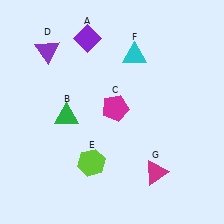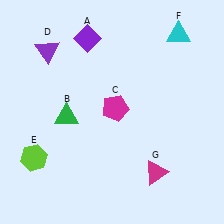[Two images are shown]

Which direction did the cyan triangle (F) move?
The cyan triangle (F) moved right.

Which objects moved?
The objects that moved are: the lime hexagon (E), the cyan triangle (F).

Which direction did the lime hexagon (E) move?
The lime hexagon (E) moved left.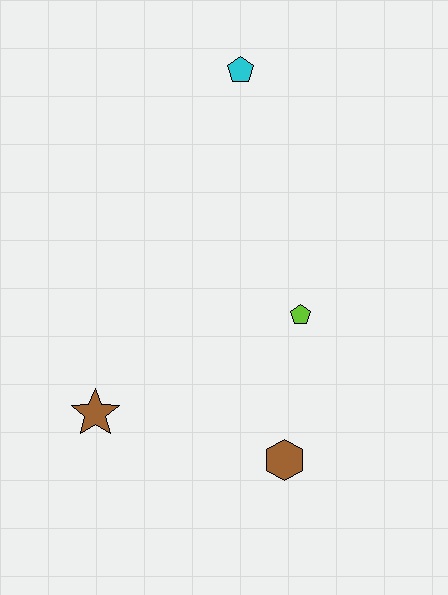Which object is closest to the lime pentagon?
The brown hexagon is closest to the lime pentagon.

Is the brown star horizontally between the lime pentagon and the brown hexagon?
No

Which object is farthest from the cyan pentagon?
The brown hexagon is farthest from the cyan pentagon.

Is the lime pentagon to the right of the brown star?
Yes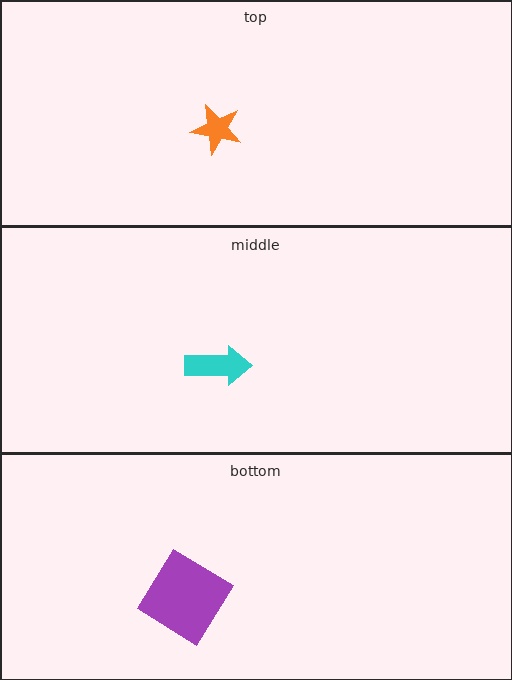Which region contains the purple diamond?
The bottom region.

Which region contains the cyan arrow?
The middle region.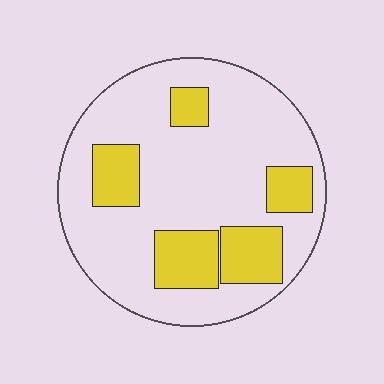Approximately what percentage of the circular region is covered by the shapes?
Approximately 25%.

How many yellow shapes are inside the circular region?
5.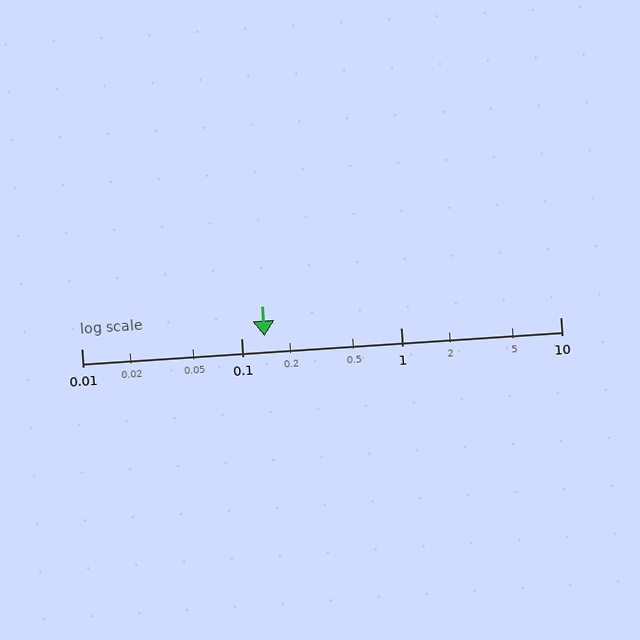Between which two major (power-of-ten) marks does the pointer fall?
The pointer is between 0.1 and 1.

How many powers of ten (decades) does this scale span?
The scale spans 3 decades, from 0.01 to 10.